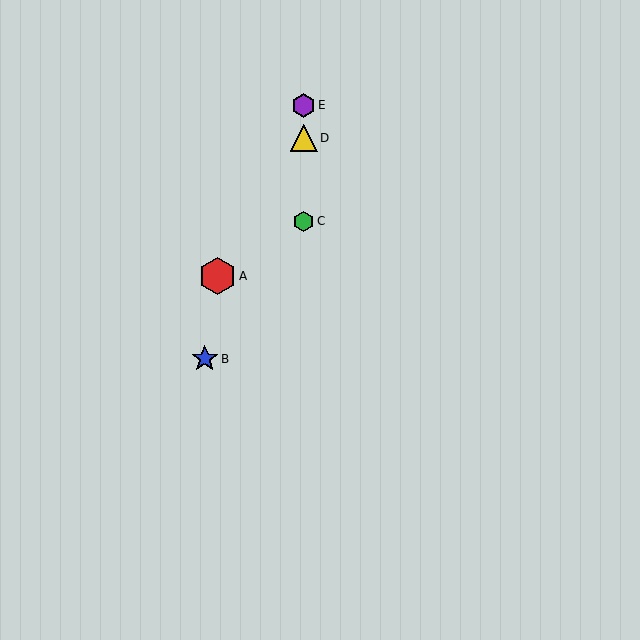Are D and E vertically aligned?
Yes, both are at x≈304.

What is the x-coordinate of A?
Object A is at x≈217.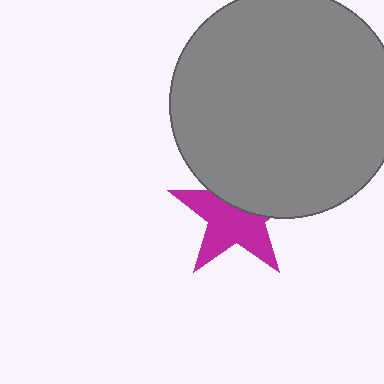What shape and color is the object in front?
The object in front is a gray circle.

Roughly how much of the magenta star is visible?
About half of it is visible (roughly 61%).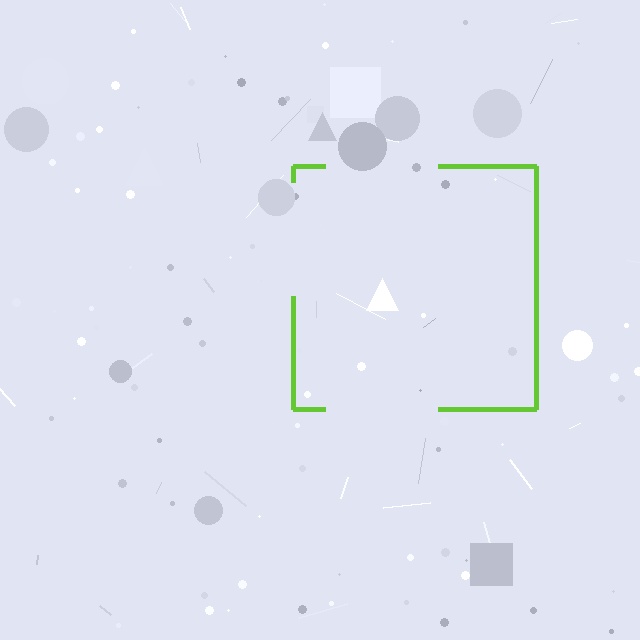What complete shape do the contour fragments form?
The contour fragments form a square.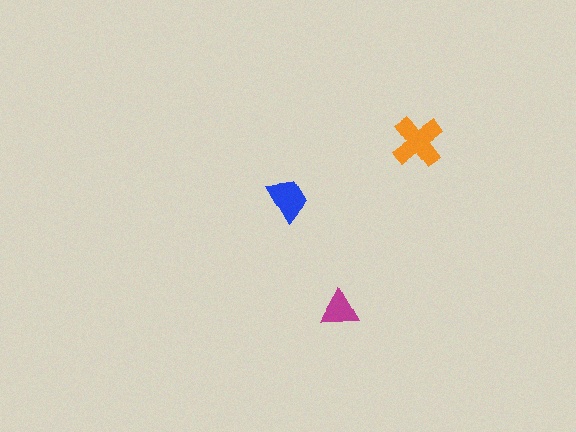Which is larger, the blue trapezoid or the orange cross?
The orange cross.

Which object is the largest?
The orange cross.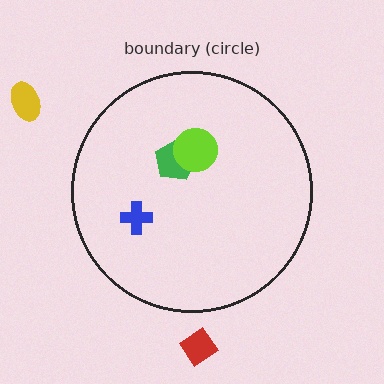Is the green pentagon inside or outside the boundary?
Inside.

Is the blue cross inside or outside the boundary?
Inside.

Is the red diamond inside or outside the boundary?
Outside.